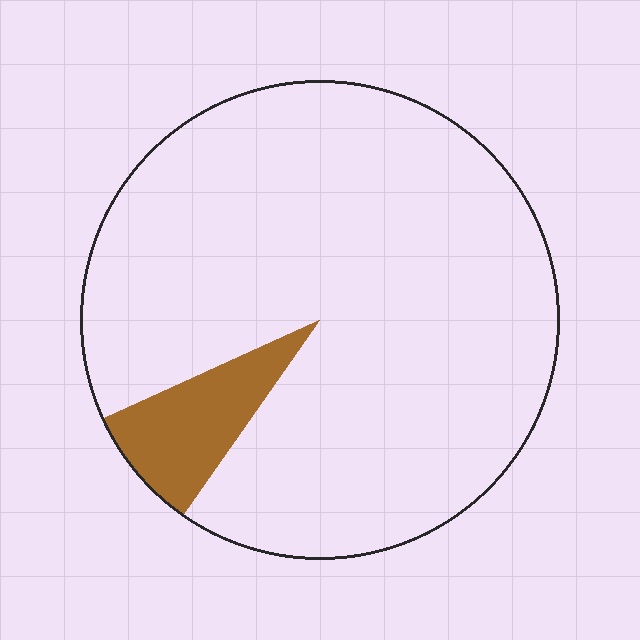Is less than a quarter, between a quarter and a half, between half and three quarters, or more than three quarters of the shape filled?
Less than a quarter.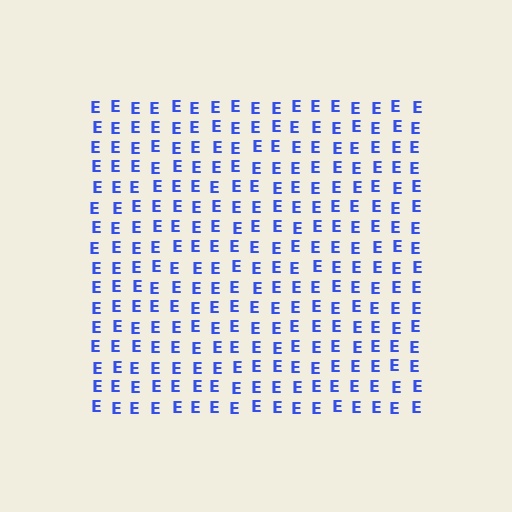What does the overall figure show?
The overall figure shows a square.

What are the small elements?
The small elements are letter E's.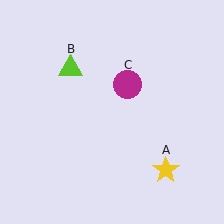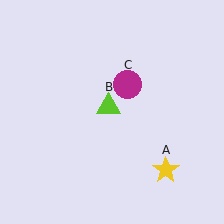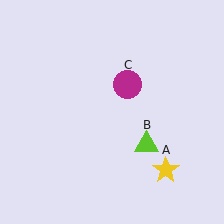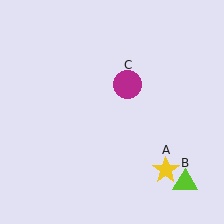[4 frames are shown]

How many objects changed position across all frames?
1 object changed position: lime triangle (object B).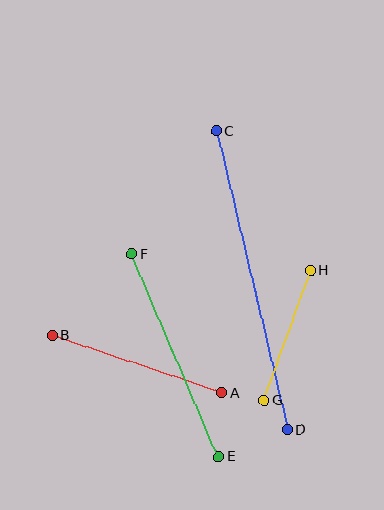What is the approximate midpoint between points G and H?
The midpoint is at approximately (287, 336) pixels.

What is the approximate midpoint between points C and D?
The midpoint is at approximately (252, 280) pixels.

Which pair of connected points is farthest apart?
Points C and D are farthest apart.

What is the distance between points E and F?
The distance is approximately 220 pixels.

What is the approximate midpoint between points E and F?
The midpoint is at approximately (175, 356) pixels.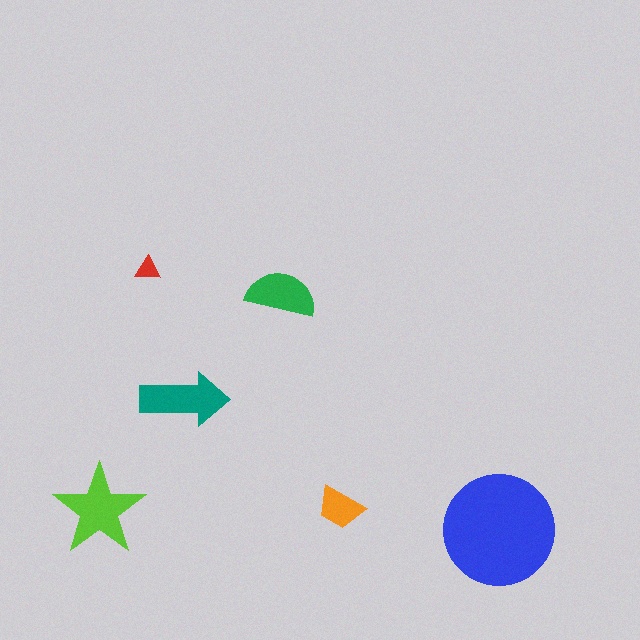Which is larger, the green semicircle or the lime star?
The lime star.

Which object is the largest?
The blue circle.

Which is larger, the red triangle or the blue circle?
The blue circle.